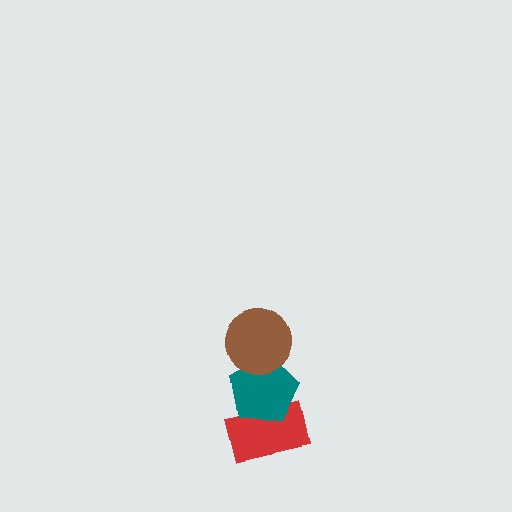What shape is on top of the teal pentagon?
The brown circle is on top of the teal pentagon.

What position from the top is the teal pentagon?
The teal pentagon is 2nd from the top.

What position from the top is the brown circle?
The brown circle is 1st from the top.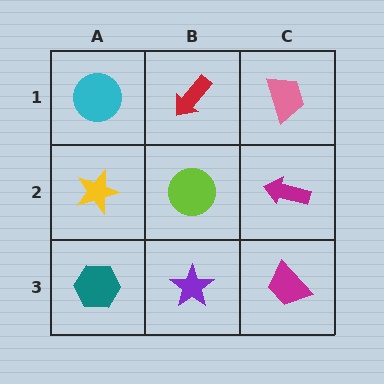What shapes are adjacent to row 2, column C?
A pink trapezoid (row 1, column C), a magenta trapezoid (row 3, column C), a lime circle (row 2, column B).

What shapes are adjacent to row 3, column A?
A yellow star (row 2, column A), a purple star (row 3, column B).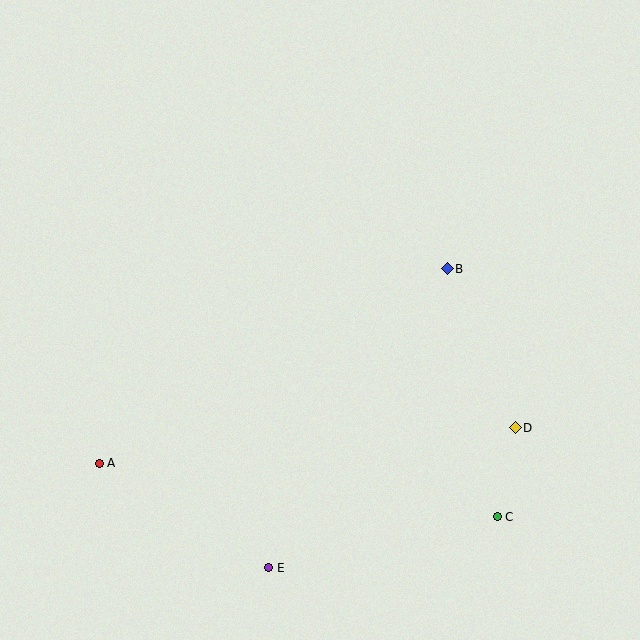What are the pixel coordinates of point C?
Point C is at (498, 517).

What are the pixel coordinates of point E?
Point E is at (268, 568).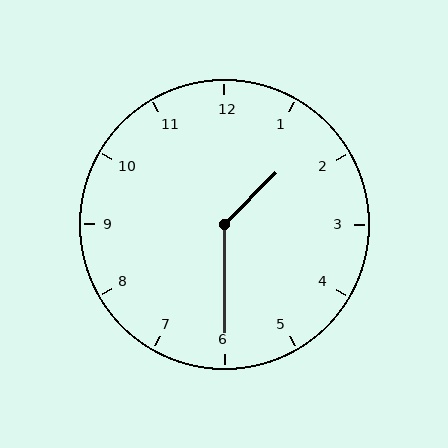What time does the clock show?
1:30.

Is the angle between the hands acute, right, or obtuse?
It is obtuse.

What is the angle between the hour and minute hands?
Approximately 135 degrees.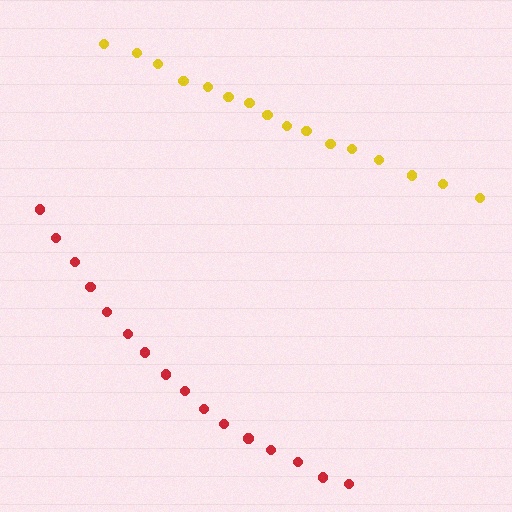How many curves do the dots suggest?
There are 2 distinct paths.